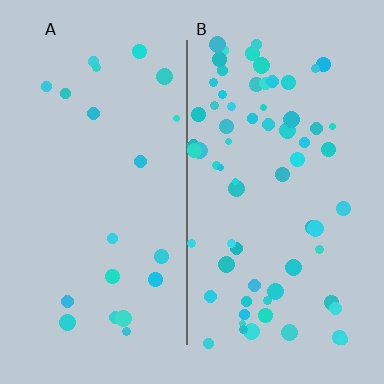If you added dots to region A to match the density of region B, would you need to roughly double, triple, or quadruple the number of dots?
Approximately triple.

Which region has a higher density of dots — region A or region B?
B (the right).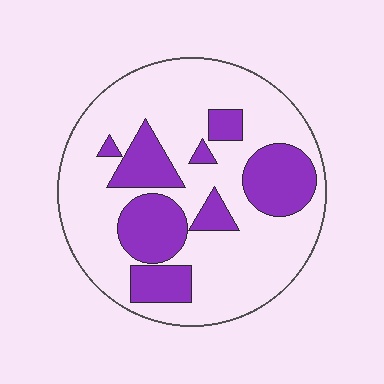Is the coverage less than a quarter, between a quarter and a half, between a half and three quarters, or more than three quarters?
Between a quarter and a half.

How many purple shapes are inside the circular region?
8.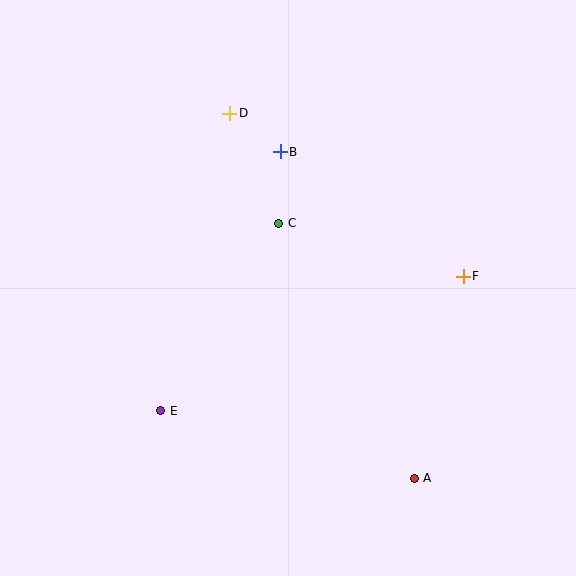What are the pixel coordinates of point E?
Point E is at (161, 411).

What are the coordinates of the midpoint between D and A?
The midpoint between D and A is at (322, 296).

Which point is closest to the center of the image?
Point C at (279, 223) is closest to the center.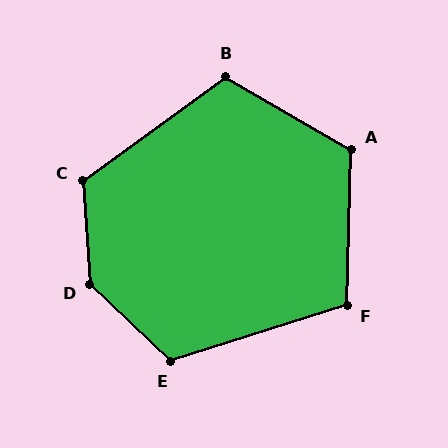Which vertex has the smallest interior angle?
F, at approximately 109 degrees.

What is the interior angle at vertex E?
Approximately 119 degrees (obtuse).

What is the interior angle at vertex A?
Approximately 119 degrees (obtuse).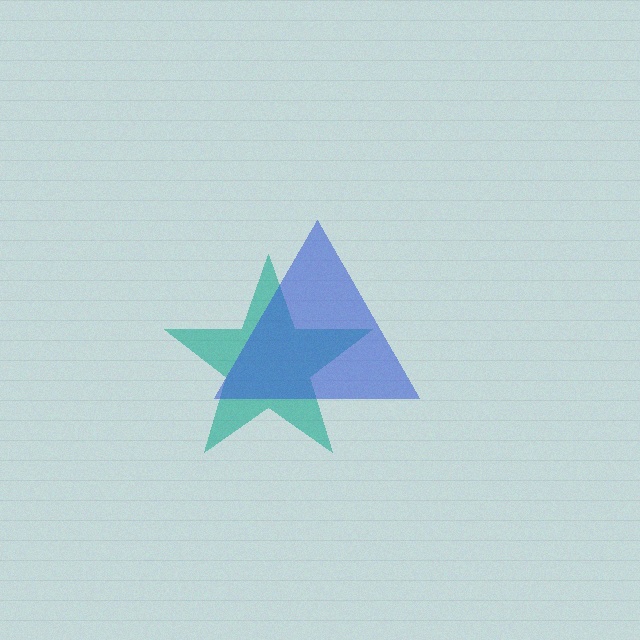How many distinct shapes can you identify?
There are 2 distinct shapes: a teal star, a blue triangle.